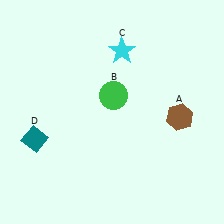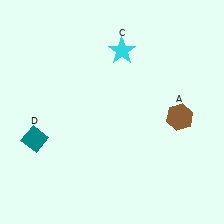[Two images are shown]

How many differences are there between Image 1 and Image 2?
There is 1 difference between the two images.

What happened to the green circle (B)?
The green circle (B) was removed in Image 2. It was in the top-right area of Image 1.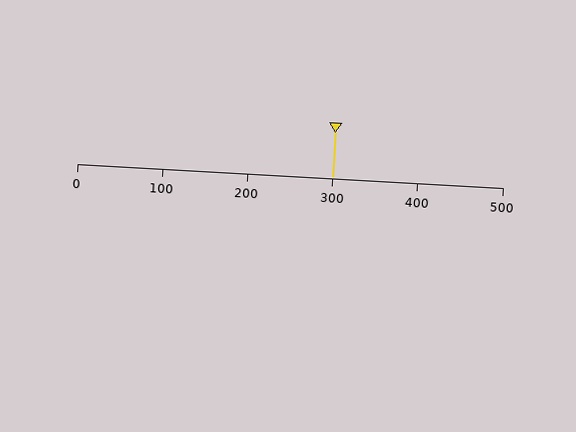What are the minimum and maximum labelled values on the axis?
The axis runs from 0 to 500.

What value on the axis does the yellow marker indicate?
The marker indicates approximately 300.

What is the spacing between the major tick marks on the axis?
The major ticks are spaced 100 apart.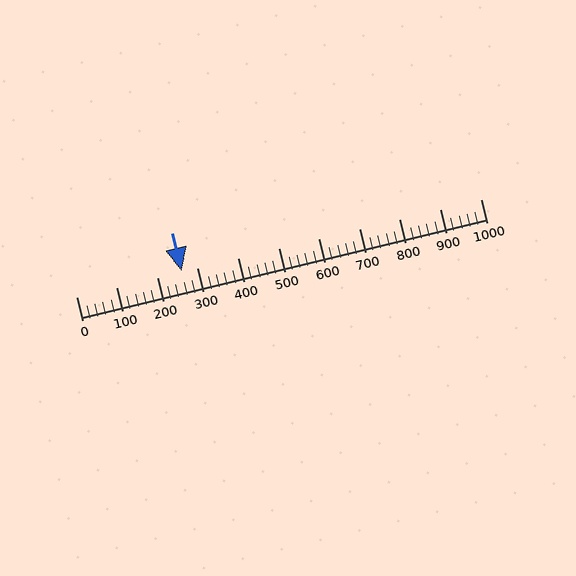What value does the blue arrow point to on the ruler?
The blue arrow points to approximately 260.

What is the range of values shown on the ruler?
The ruler shows values from 0 to 1000.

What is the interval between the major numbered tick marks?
The major tick marks are spaced 100 units apart.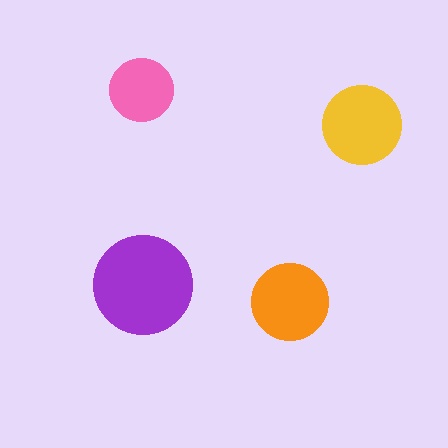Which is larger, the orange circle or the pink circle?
The orange one.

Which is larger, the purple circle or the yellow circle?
The purple one.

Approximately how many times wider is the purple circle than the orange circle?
About 1.5 times wider.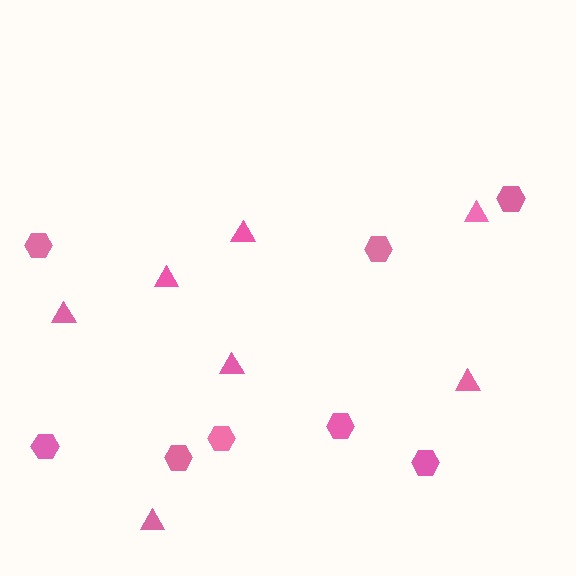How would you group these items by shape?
There are 2 groups: one group of triangles (7) and one group of hexagons (8).